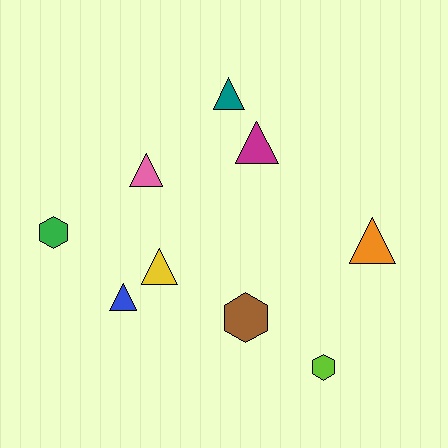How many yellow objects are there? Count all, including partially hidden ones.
There is 1 yellow object.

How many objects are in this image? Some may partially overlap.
There are 9 objects.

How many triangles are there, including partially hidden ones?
There are 6 triangles.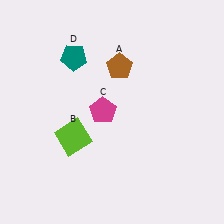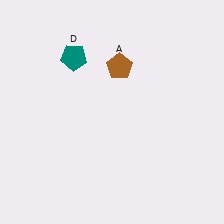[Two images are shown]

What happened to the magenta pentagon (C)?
The magenta pentagon (C) was removed in Image 2. It was in the top-left area of Image 1.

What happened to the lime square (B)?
The lime square (B) was removed in Image 2. It was in the bottom-left area of Image 1.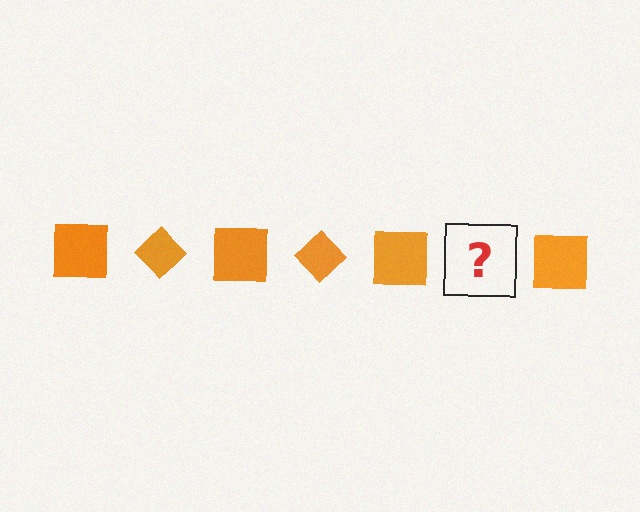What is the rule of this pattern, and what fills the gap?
The rule is that the pattern cycles through square, diamond shapes in orange. The gap should be filled with an orange diamond.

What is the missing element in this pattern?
The missing element is an orange diamond.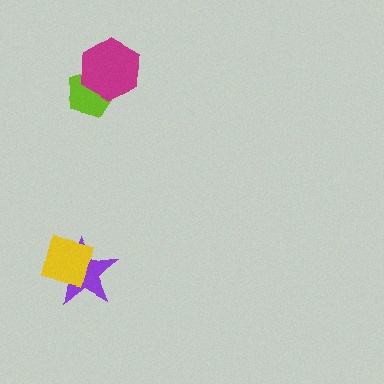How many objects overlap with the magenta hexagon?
1 object overlaps with the magenta hexagon.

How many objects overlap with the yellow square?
1 object overlaps with the yellow square.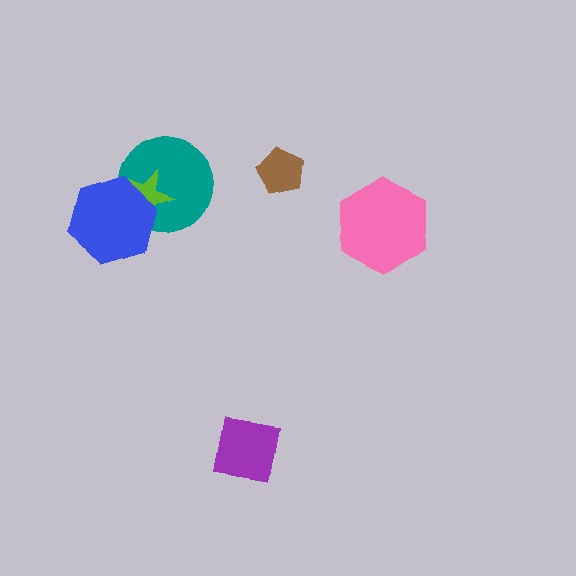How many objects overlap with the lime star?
2 objects overlap with the lime star.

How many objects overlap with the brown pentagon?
0 objects overlap with the brown pentagon.